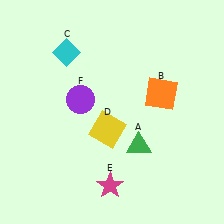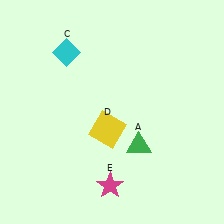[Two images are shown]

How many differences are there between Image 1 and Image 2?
There are 2 differences between the two images.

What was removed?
The orange square (B), the purple circle (F) were removed in Image 2.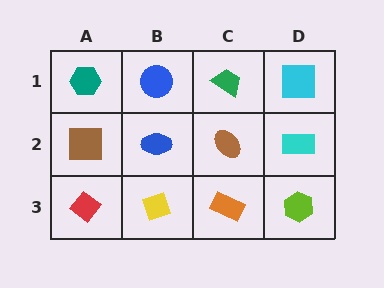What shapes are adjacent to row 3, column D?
A cyan rectangle (row 2, column D), an orange rectangle (row 3, column C).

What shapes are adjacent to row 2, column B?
A blue circle (row 1, column B), a yellow diamond (row 3, column B), a brown square (row 2, column A), a brown ellipse (row 2, column C).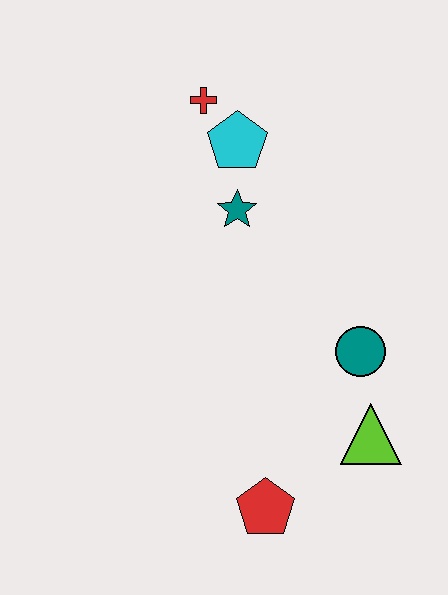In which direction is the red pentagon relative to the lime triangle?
The red pentagon is to the left of the lime triangle.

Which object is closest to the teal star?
The cyan pentagon is closest to the teal star.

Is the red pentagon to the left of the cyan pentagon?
No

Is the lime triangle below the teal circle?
Yes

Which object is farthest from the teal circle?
The red cross is farthest from the teal circle.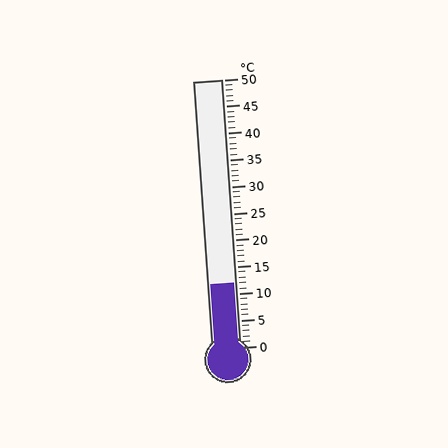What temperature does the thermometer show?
The thermometer shows approximately 12°C.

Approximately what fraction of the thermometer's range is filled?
The thermometer is filled to approximately 25% of its range.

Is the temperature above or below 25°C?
The temperature is below 25°C.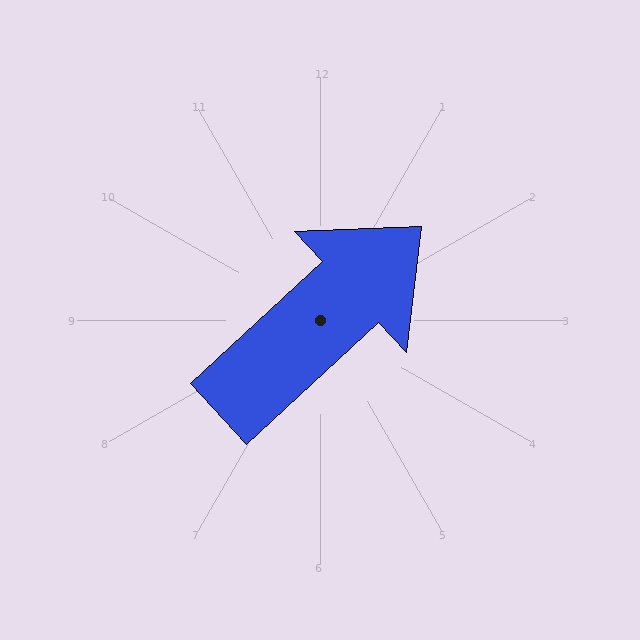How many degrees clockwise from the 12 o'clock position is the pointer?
Approximately 47 degrees.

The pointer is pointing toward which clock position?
Roughly 2 o'clock.